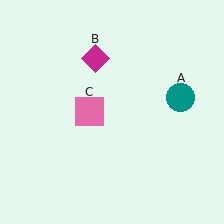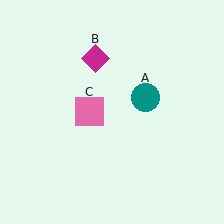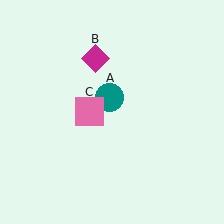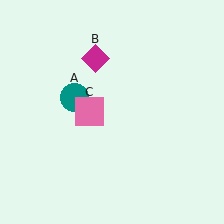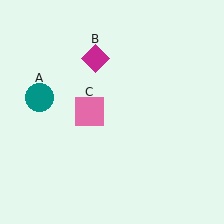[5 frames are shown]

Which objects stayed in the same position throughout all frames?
Magenta diamond (object B) and pink square (object C) remained stationary.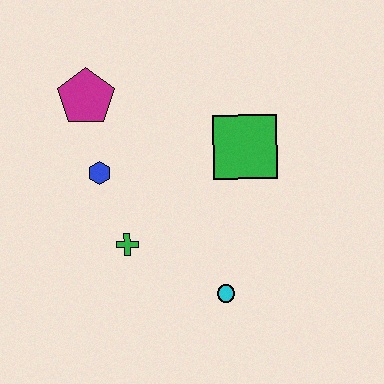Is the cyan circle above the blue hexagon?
No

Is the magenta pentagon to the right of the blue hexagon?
No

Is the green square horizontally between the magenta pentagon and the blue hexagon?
No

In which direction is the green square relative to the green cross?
The green square is to the right of the green cross.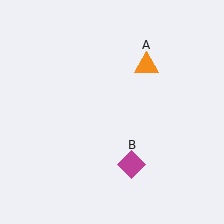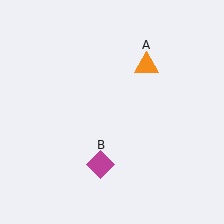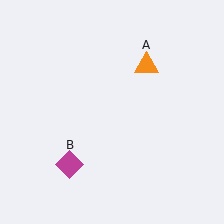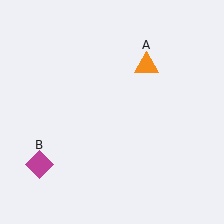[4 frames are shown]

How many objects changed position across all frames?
1 object changed position: magenta diamond (object B).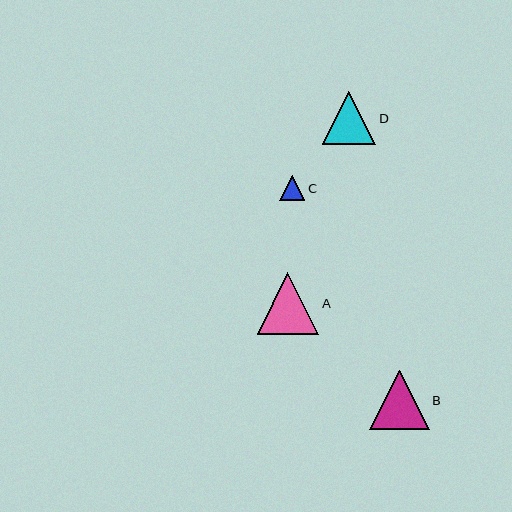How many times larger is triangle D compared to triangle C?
Triangle D is approximately 2.1 times the size of triangle C.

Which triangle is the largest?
Triangle A is the largest with a size of approximately 61 pixels.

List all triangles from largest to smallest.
From largest to smallest: A, B, D, C.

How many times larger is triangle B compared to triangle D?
Triangle B is approximately 1.1 times the size of triangle D.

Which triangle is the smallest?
Triangle C is the smallest with a size of approximately 25 pixels.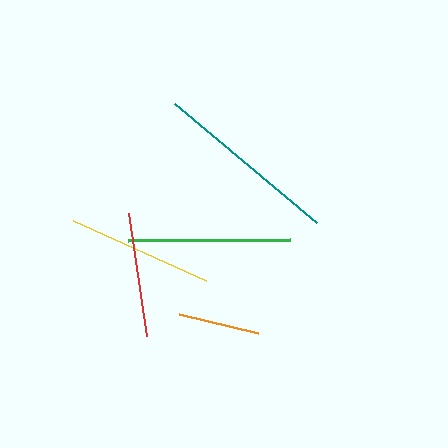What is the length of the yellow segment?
The yellow segment is approximately 146 pixels long.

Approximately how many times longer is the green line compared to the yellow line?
The green line is approximately 1.1 times the length of the yellow line.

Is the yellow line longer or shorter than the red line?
The yellow line is longer than the red line.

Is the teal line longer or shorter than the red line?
The teal line is longer than the red line.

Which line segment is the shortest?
The orange line is the shortest at approximately 82 pixels.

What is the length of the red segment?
The red segment is approximately 124 pixels long.